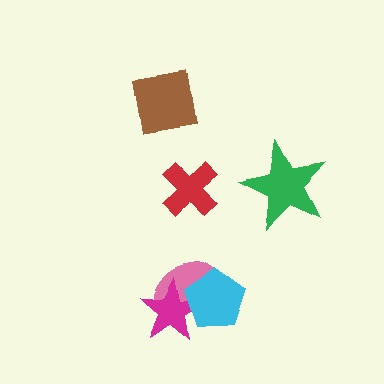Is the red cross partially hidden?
No, no other shape covers it.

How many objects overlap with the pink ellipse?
2 objects overlap with the pink ellipse.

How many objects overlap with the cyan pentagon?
2 objects overlap with the cyan pentagon.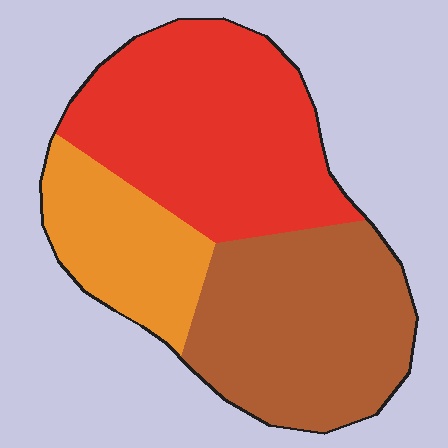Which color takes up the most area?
Red, at roughly 40%.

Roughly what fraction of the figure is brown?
Brown takes up about three eighths (3/8) of the figure.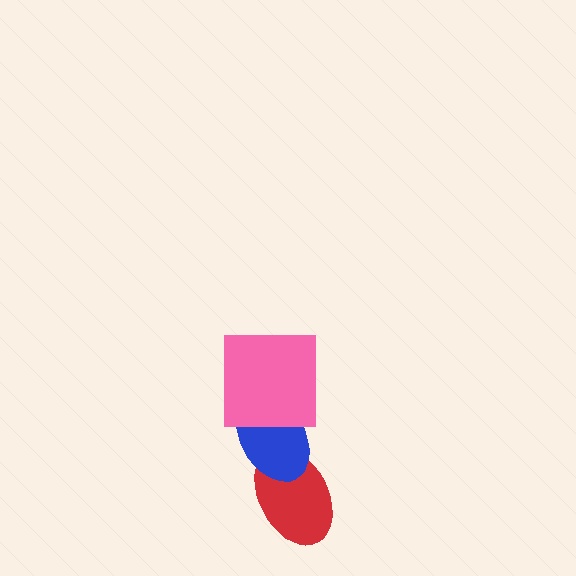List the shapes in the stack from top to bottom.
From top to bottom: the pink square, the blue ellipse, the red ellipse.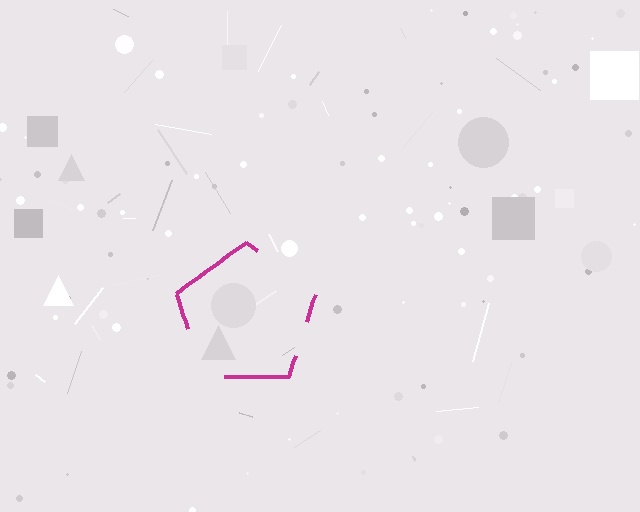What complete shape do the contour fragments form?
The contour fragments form a pentagon.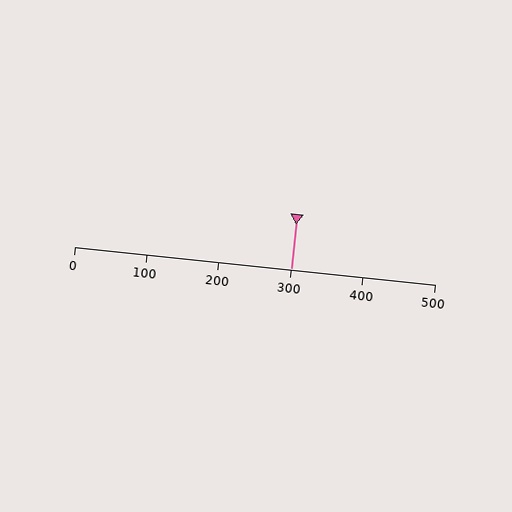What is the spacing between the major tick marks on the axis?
The major ticks are spaced 100 apart.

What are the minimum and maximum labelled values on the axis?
The axis runs from 0 to 500.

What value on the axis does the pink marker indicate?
The marker indicates approximately 300.